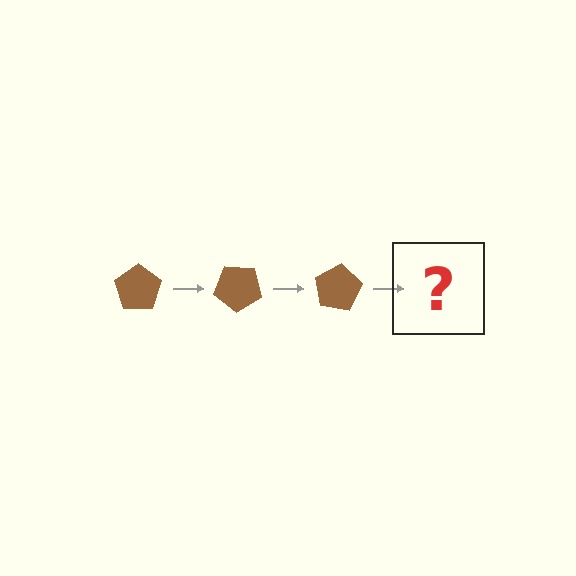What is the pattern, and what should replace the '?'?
The pattern is that the pentagon rotates 40 degrees each step. The '?' should be a brown pentagon rotated 120 degrees.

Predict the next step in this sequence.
The next step is a brown pentagon rotated 120 degrees.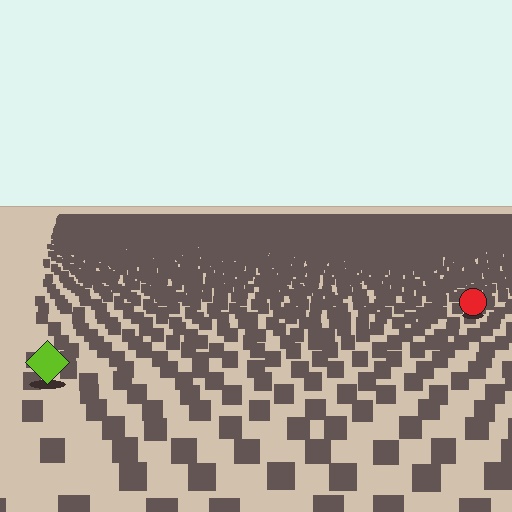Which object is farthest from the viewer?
The red circle is farthest from the viewer. It appears smaller and the ground texture around it is denser.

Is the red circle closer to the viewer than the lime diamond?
No. The lime diamond is closer — you can tell from the texture gradient: the ground texture is coarser near it.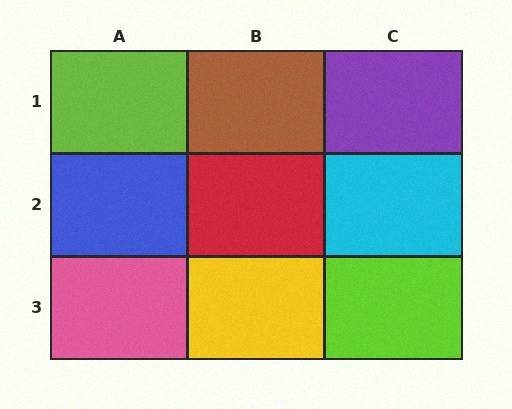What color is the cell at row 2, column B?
Red.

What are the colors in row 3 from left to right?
Pink, yellow, lime.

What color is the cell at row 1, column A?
Lime.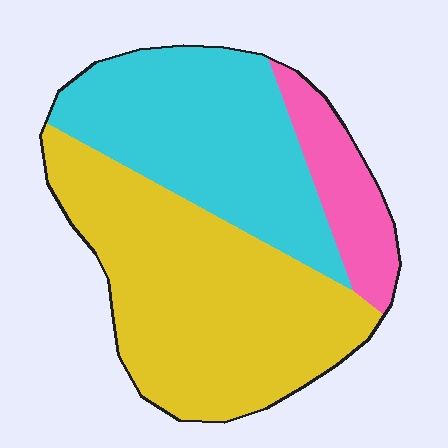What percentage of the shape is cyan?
Cyan covers 37% of the shape.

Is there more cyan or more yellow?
Yellow.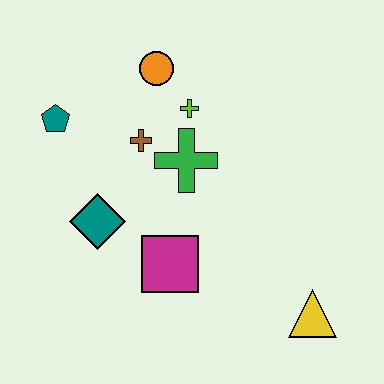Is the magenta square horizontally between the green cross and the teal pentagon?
Yes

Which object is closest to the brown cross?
The green cross is closest to the brown cross.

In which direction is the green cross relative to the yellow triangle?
The green cross is above the yellow triangle.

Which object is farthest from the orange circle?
The yellow triangle is farthest from the orange circle.